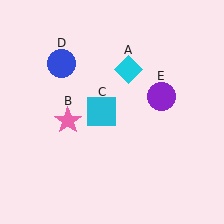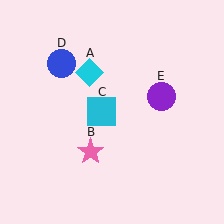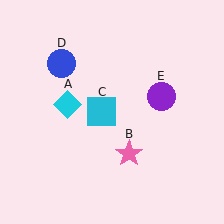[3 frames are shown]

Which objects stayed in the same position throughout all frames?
Cyan square (object C) and blue circle (object D) and purple circle (object E) remained stationary.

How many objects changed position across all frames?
2 objects changed position: cyan diamond (object A), pink star (object B).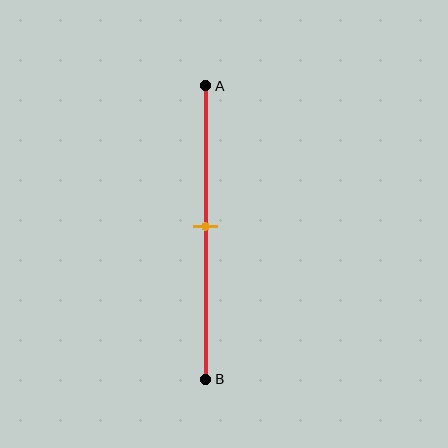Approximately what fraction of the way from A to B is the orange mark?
The orange mark is approximately 50% of the way from A to B.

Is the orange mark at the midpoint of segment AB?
Yes, the mark is approximately at the midpoint.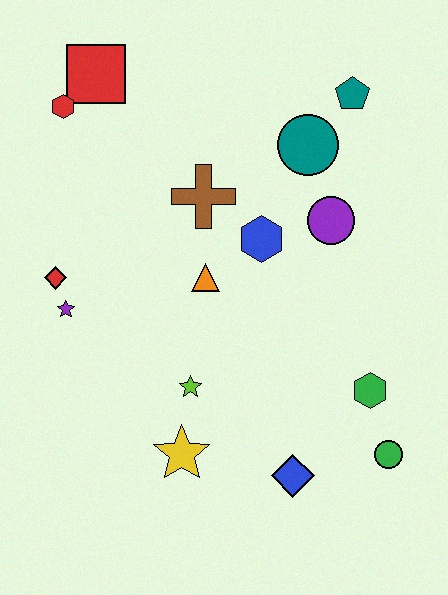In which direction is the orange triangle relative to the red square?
The orange triangle is below the red square.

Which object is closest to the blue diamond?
The green circle is closest to the blue diamond.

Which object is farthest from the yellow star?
The teal pentagon is farthest from the yellow star.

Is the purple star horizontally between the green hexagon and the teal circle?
No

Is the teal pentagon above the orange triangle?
Yes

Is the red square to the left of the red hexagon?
No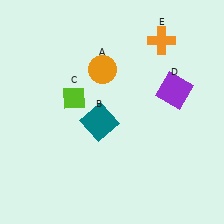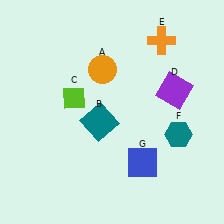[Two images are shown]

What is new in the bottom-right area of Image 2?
A teal hexagon (F) was added in the bottom-right area of Image 2.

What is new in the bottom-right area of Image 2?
A blue square (G) was added in the bottom-right area of Image 2.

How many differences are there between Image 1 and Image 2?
There are 2 differences between the two images.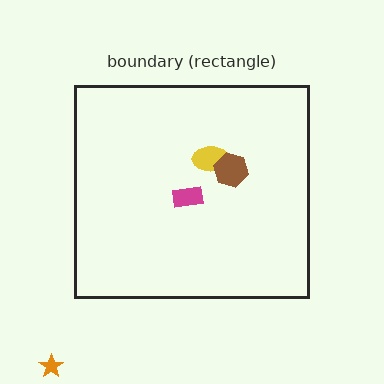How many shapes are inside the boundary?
3 inside, 1 outside.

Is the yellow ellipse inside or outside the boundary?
Inside.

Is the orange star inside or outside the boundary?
Outside.